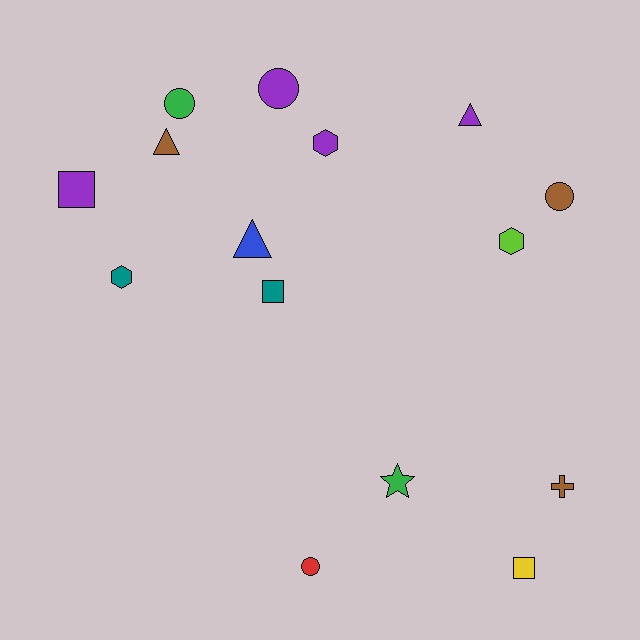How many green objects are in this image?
There are 2 green objects.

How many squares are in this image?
There are 3 squares.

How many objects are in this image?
There are 15 objects.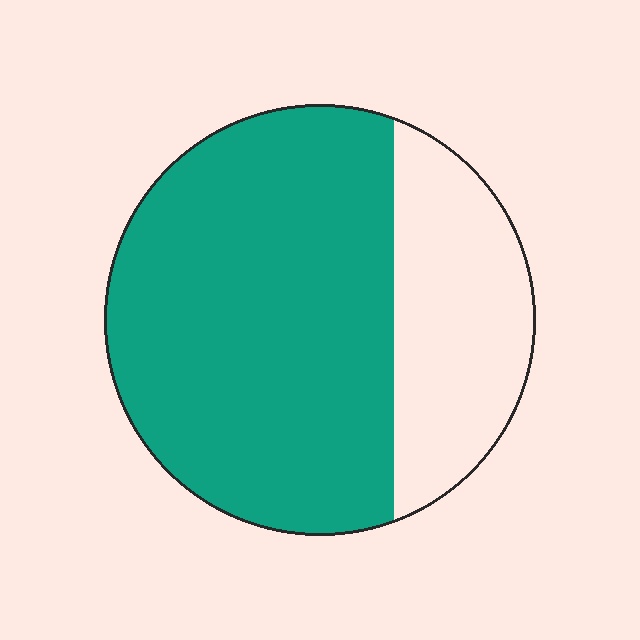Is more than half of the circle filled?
Yes.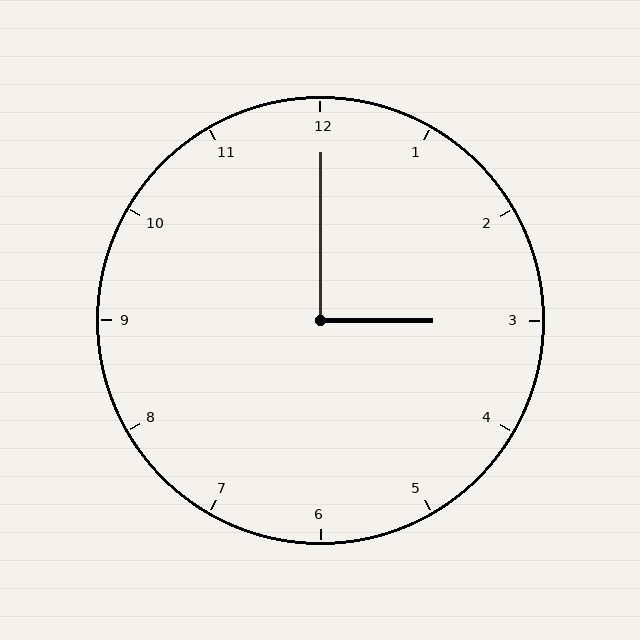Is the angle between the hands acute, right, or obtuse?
It is right.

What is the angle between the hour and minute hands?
Approximately 90 degrees.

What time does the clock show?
3:00.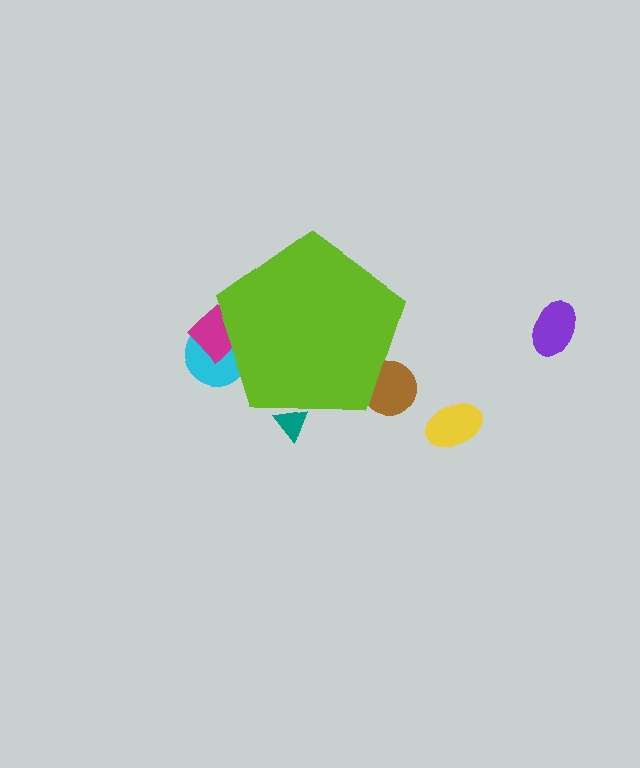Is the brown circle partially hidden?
Yes, the brown circle is partially hidden behind the lime pentagon.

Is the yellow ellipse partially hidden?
No, the yellow ellipse is fully visible.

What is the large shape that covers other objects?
A lime pentagon.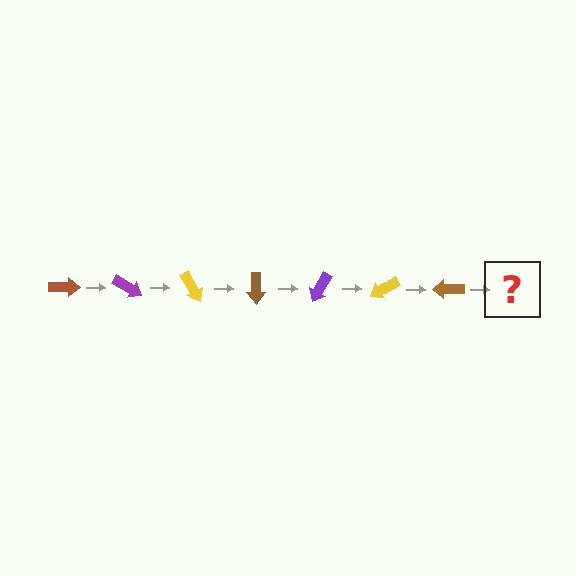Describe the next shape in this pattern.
It should be a purple arrow, rotated 210 degrees from the start.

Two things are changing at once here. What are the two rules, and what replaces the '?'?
The two rules are that it rotates 30 degrees each step and the color cycles through brown, purple, and yellow. The '?' should be a purple arrow, rotated 210 degrees from the start.